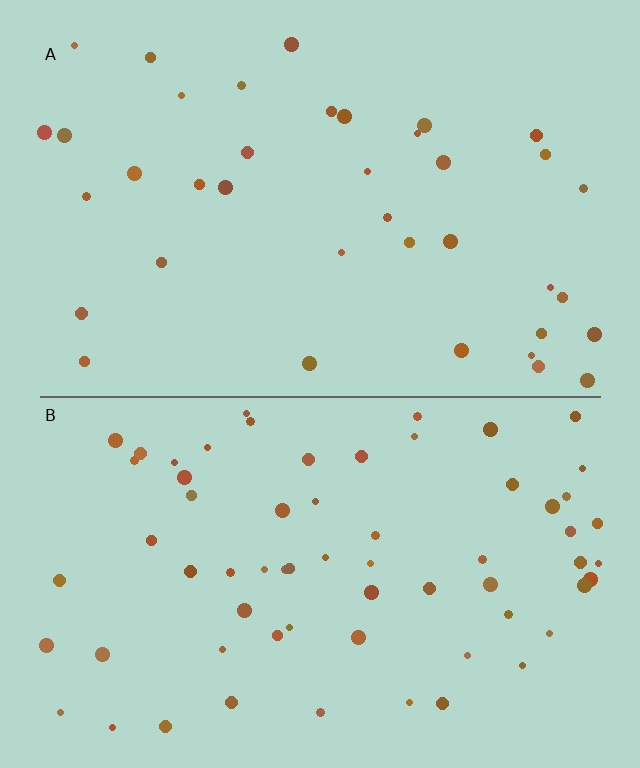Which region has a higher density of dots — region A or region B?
B (the bottom).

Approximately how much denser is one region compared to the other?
Approximately 1.7× — region B over region A.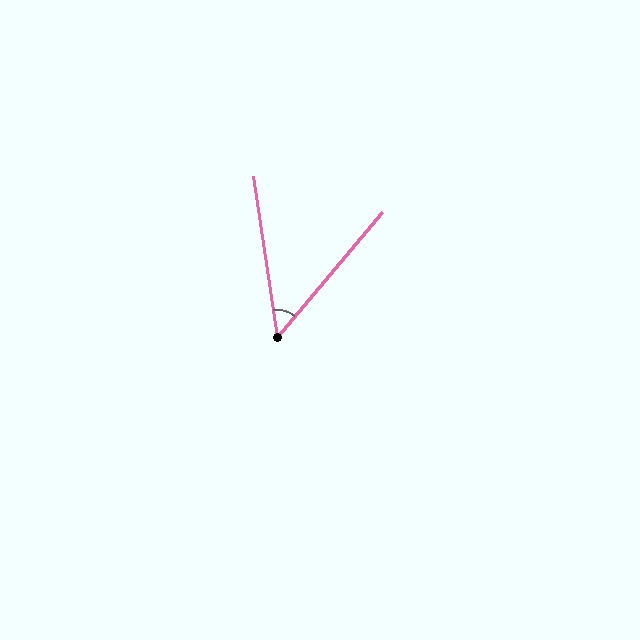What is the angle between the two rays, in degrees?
Approximately 48 degrees.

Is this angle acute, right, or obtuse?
It is acute.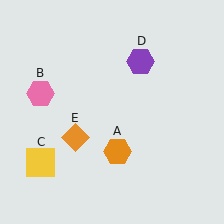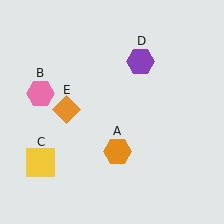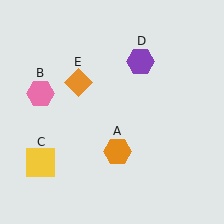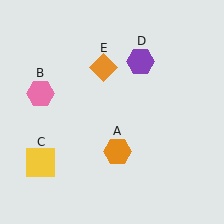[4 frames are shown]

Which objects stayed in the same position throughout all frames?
Orange hexagon (object A) and pink hexagon (object B) and yellow square (object C) and purple hexagon (object D) remained stationary.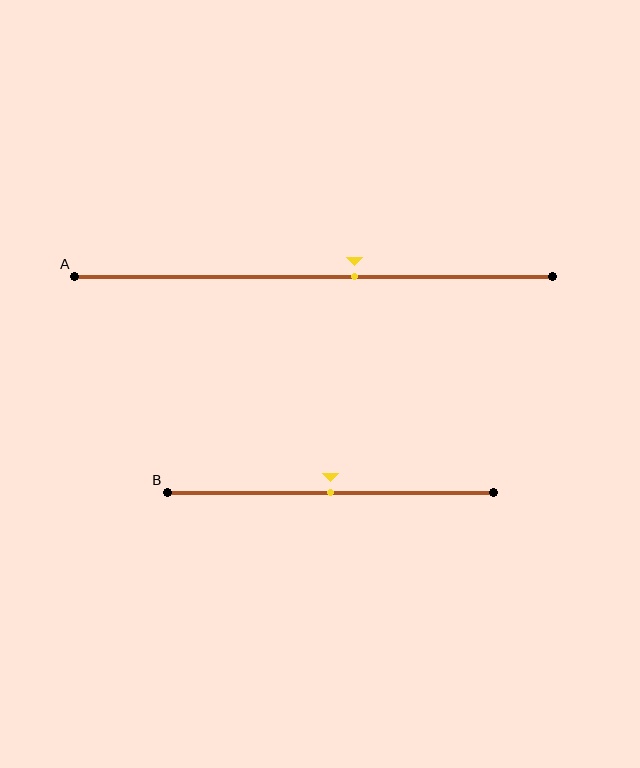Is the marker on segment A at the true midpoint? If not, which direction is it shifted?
No, the marker on segment A is shifted to the right by about 8% of the segment length.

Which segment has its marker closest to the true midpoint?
Segment B has its marker closest to the true midpoint.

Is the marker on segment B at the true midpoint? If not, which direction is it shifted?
Yes, the marker on segment B is at the true midpoint.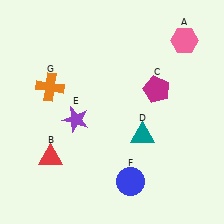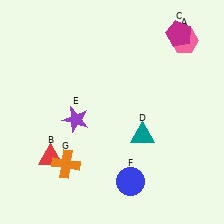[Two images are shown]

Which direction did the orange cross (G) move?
The orange cross (G) moved down.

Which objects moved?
The objects that moved are: the magenta pentagon (C), the orange cross (G).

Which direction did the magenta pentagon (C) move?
The magenta pentagon (C) moved up.